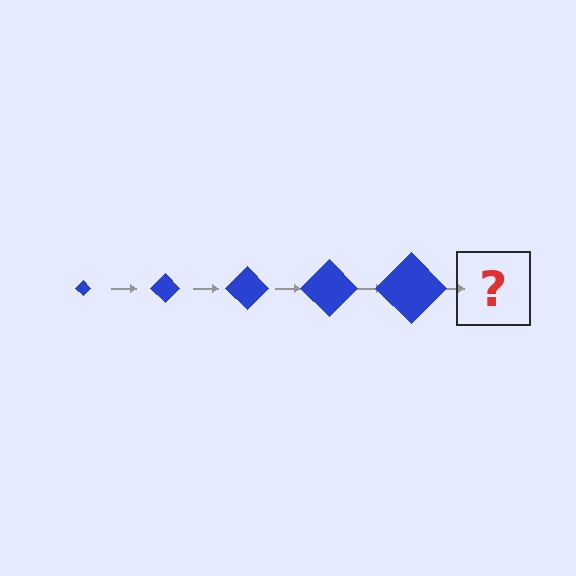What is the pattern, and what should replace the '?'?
The pattern is that the diamond gets progressively larger each step. The '?' should be a blue diamond, larger than the previous one.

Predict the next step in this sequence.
The next step is a blue diamond, larger than the previous one.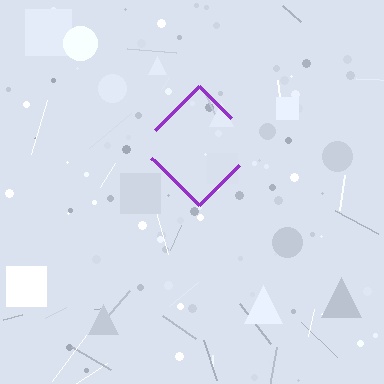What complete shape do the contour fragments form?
The contour fragments form a diamond.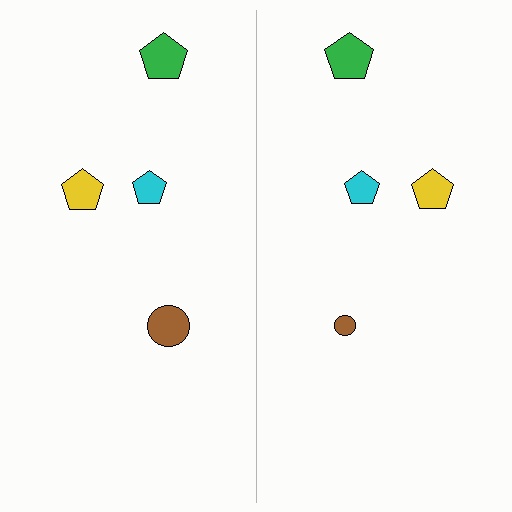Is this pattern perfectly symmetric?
No, the pattern is not perfectly symmetric. The brown circle on the right side has a different size than its mirror counterpart.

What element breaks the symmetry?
The brown circle on the right side has a different size than its mirror counterpart.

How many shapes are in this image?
There are 8 shapes in this image.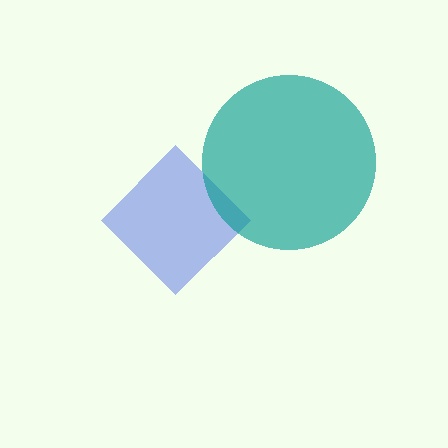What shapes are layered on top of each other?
The layered shapes are: a blue diamond, a teal circle.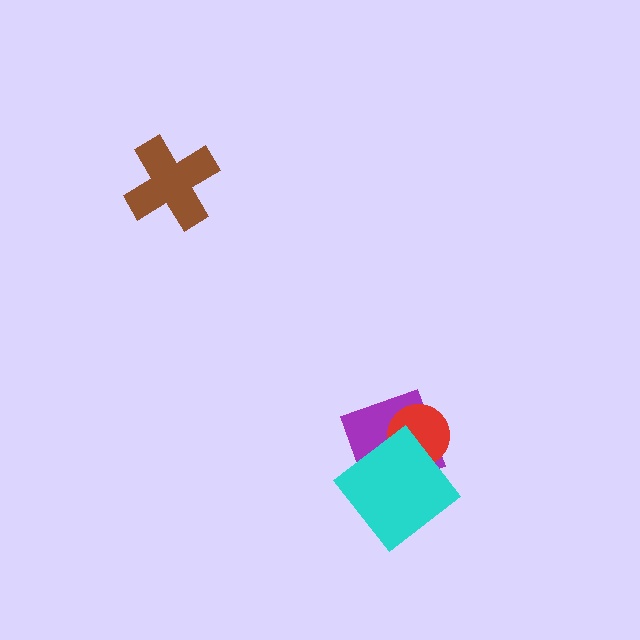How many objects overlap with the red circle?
2 objects overlap with the red circle.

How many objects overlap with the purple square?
2 objects overlap with the purple square.